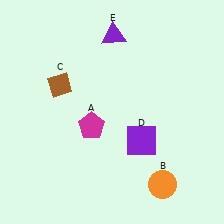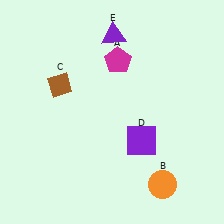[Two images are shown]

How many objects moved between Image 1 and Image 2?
1 object moved between the two images.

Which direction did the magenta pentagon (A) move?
The magenta pentagon (A) moved up.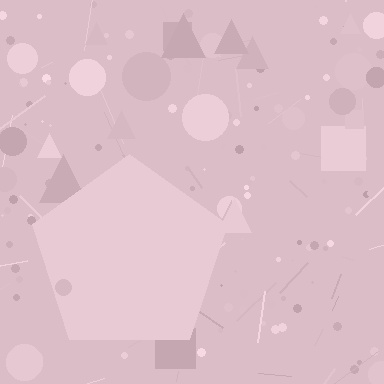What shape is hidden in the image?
A pentagon is hidden in the image.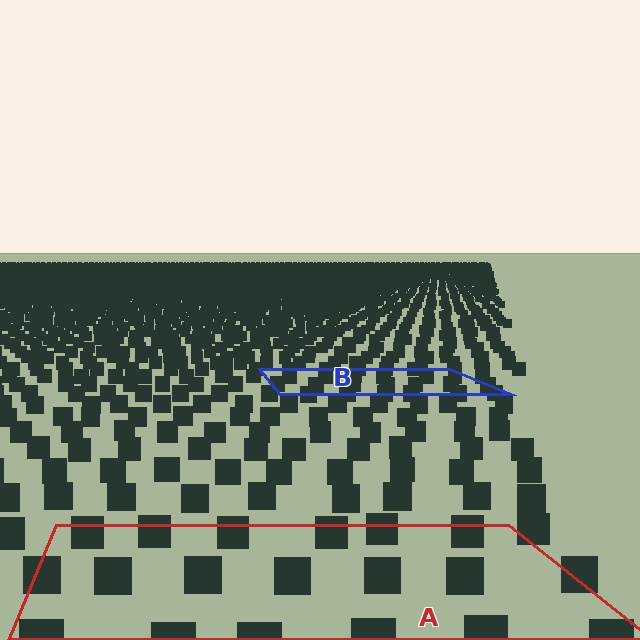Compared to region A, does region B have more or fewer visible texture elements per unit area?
Region B has more texture elements per unit area — they are packed more densely because it is farther away.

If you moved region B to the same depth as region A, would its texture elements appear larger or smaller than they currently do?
They would appear larger. At a closer depth, the same texture elements are projected at a bigger on-screen size.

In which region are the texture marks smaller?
The texture marks are smaller in region B, because it is farther away.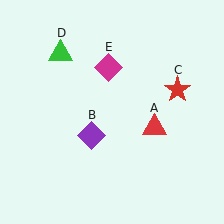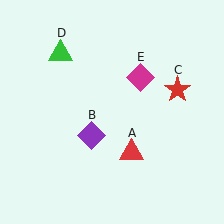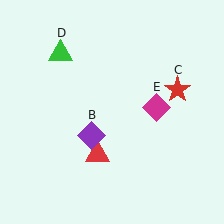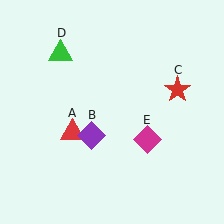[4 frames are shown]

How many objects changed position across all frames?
2 objects changed position: red triangle (object A), magenta diamond (object E).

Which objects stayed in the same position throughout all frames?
Purple diamond (object B) and red star (object C) and green triangle (object D) remained stationary.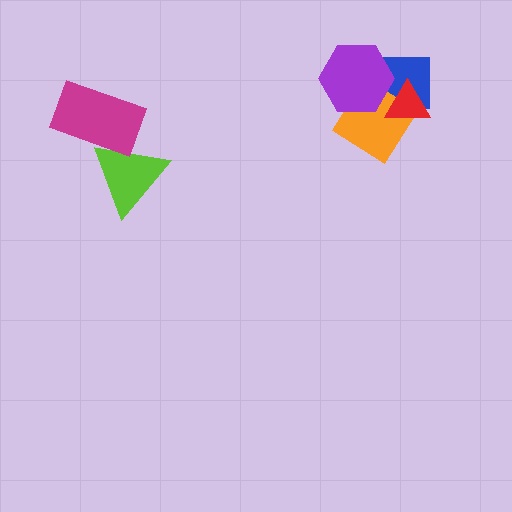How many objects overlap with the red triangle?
3 objects overlap with the red triangle.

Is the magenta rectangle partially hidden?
No, no other shape covers it.